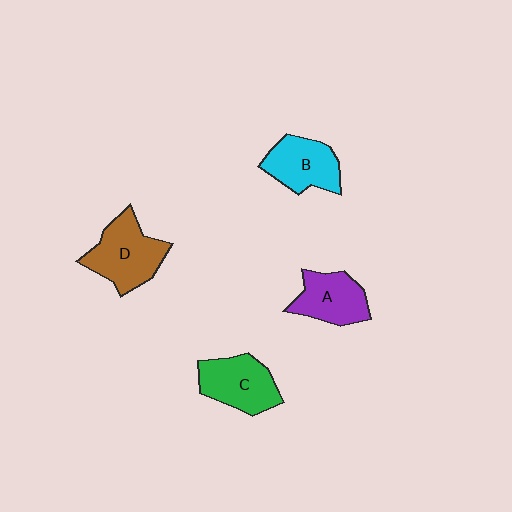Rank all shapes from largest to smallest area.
From largest to smallest: D (brown), C (green), B (cyan), A (purple).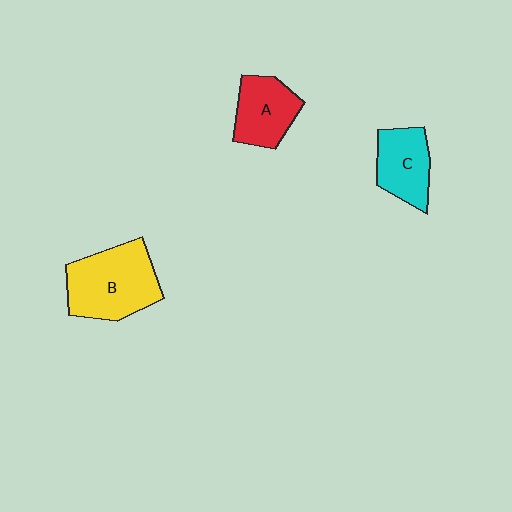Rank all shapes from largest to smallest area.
From largest to smallest: B (yellow), A (red), C (cyan).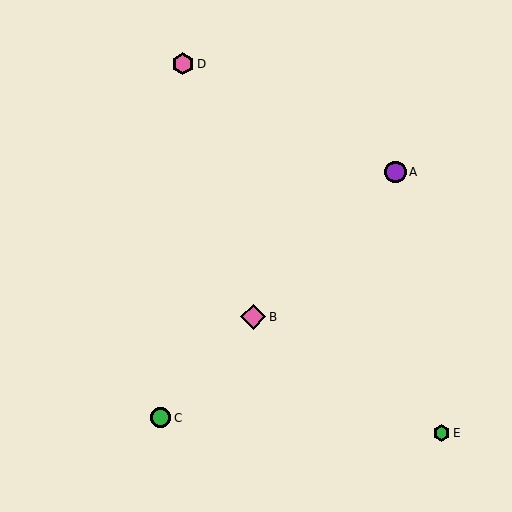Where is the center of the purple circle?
The center of the purple circle is at (396, 172).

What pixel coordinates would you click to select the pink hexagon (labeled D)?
Click at (183, 64) to select the pink hexagon D.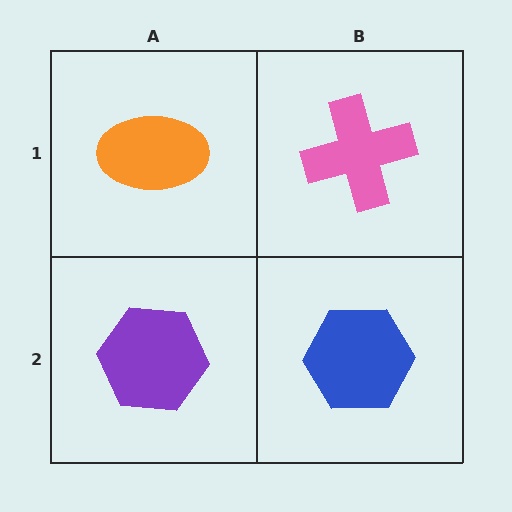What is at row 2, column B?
A blue hexagon.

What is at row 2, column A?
A purple hexagon.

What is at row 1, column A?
An orange ellipse.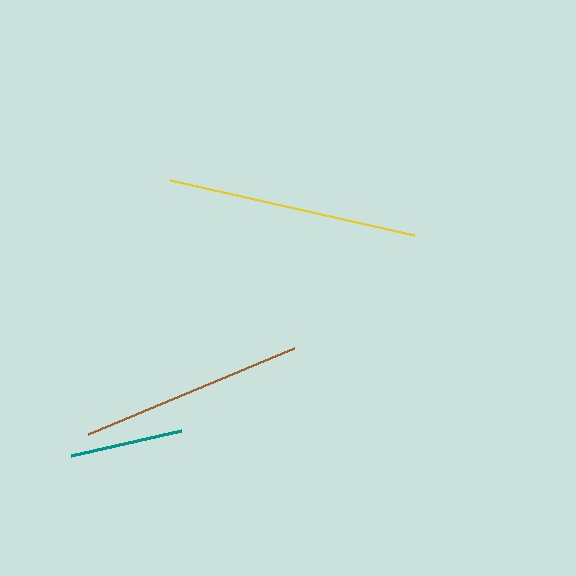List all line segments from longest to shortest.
From longest to shortest: yellow, brown, teal.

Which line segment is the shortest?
The teal line is the shortest at approximately 114 pixels.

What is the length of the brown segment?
The brown segment is approximately 224 pixels long.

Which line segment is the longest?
The yellow line is the longest at approximately 250 pixels.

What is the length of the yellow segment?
The yellow segment is approximately 250 pixels long.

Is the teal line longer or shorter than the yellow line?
The yellow line is longer than the teal line.